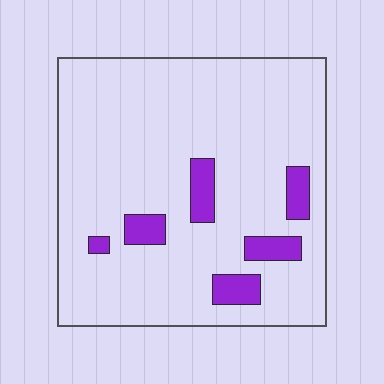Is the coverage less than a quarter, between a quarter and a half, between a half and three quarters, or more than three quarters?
Less than a quarter.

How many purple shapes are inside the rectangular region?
6.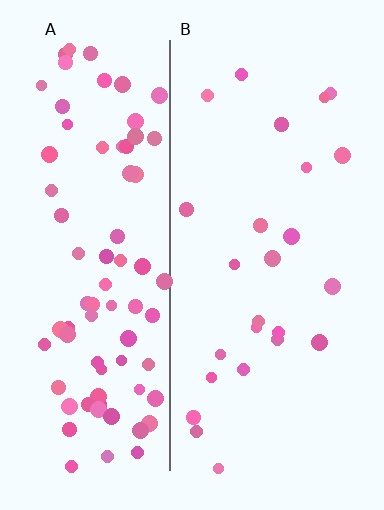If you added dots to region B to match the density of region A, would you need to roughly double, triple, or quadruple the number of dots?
Approximately triple.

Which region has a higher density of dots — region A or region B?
A (the left).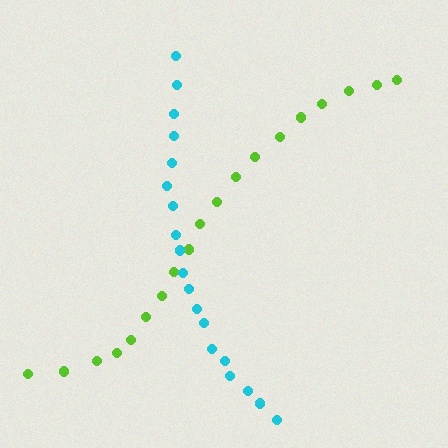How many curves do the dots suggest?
There are 2 distinct paths.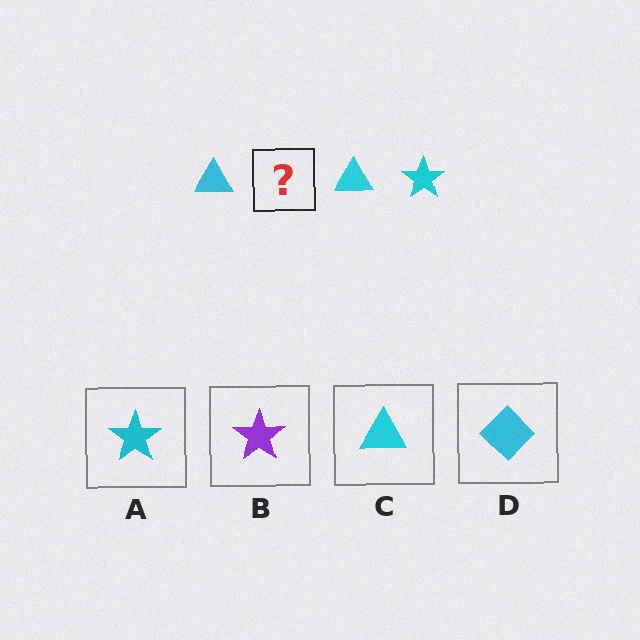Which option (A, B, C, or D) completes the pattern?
A.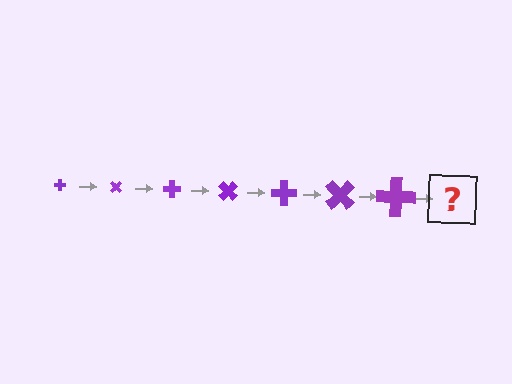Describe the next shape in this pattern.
It should be a cross, larger than the previous one and rotated 315 degrees from the start.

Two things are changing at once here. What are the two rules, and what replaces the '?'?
The two rules are that the cross grows larger each step and it rotates 45 degrees each step. The '?' should be a cross, larger than the previous one and rotated 315 degrees from the start.